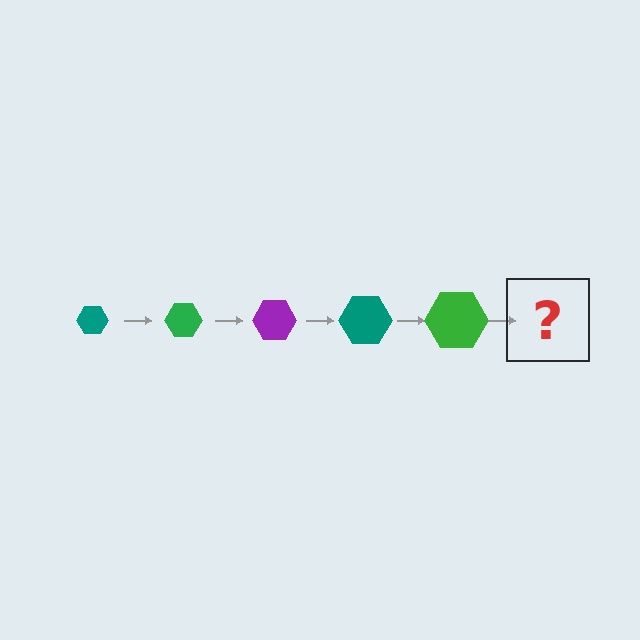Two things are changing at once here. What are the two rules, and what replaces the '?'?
The two rules are that the hexagon grows larger each step and the color cycles through teal, green, and purple. The '?' should be a purple hexagon, larger than the previous one.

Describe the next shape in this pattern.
It should be a purple hexagon, larger than the previous one.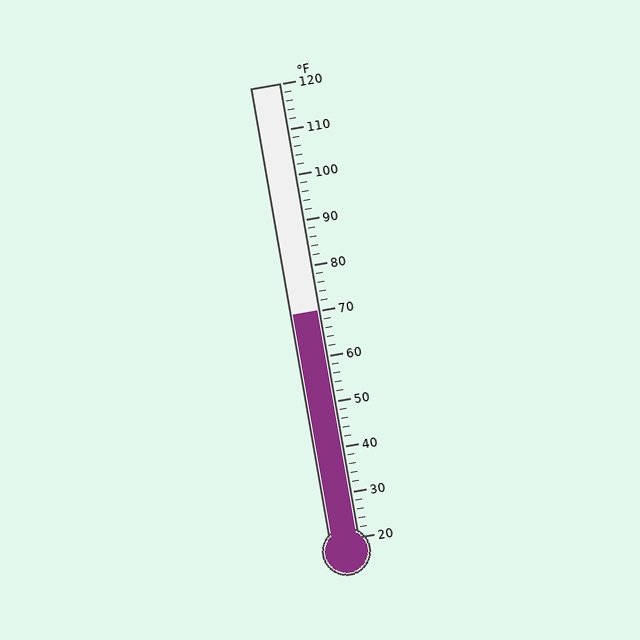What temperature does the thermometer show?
The thermometer shows approximately 70°F.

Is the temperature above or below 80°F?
The temperature is below 80°F.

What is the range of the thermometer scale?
The thermometer scale ranges from 20°F to 120°F.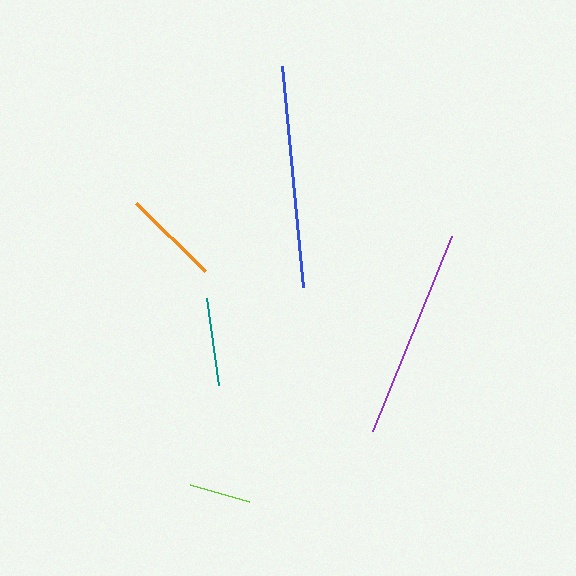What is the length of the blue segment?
The blue segment is approximately 222 pixels long.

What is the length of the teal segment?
The teal segment is approximately 87 pixels long.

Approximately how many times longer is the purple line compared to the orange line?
The purple line is approximately 2.2 times the length of the orange line.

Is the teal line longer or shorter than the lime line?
The teal line is longer than the lime line.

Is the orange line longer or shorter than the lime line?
The orange line is longer than the lime line.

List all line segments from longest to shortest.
From longest to shortest: blue, purple, orange, teal, lime.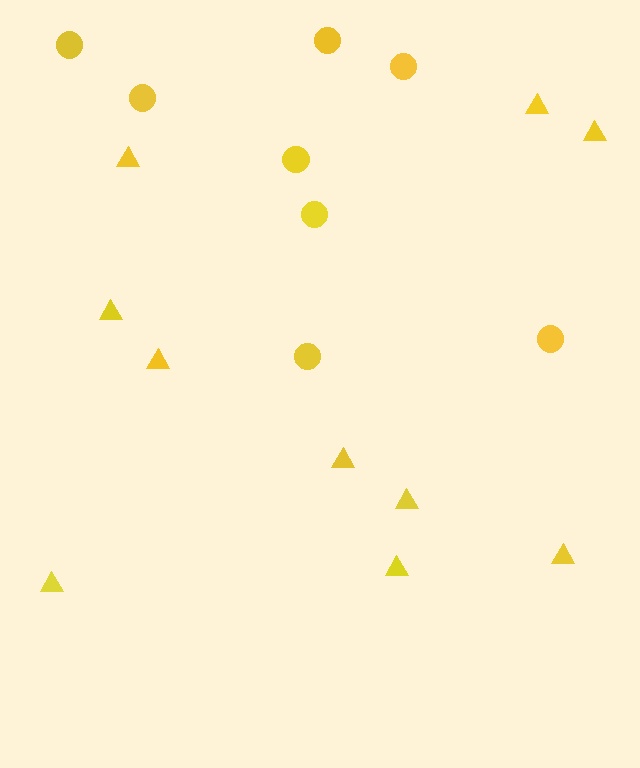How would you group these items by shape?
There are 2 groups: one group of circles (8) and one group of triangles (10).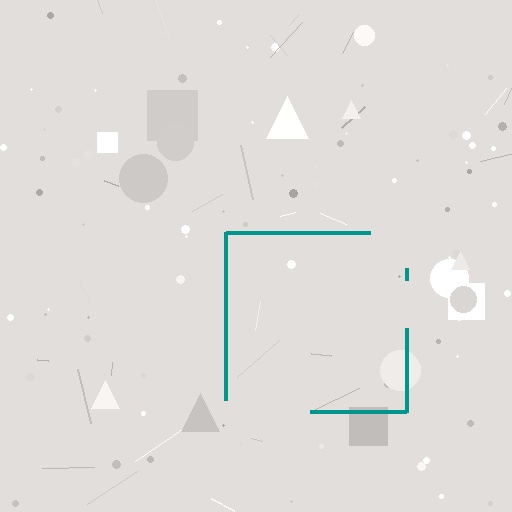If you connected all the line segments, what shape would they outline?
They would outline a square.